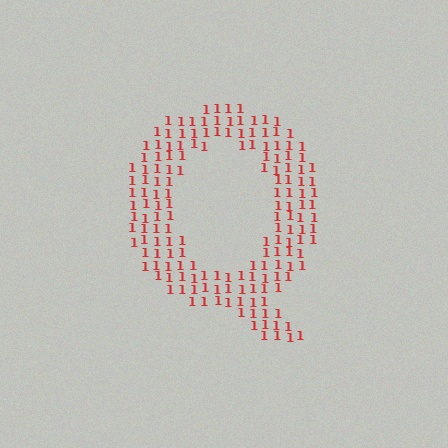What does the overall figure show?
The overall figure shows the letter Q.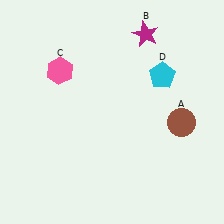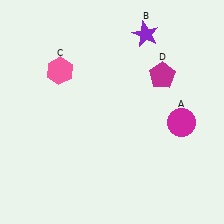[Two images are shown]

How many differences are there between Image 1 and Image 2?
There are 3 differences between the two images.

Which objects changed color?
A changed from brown to magenta. B changed from magenta to purple. D changed from cyan to magenta.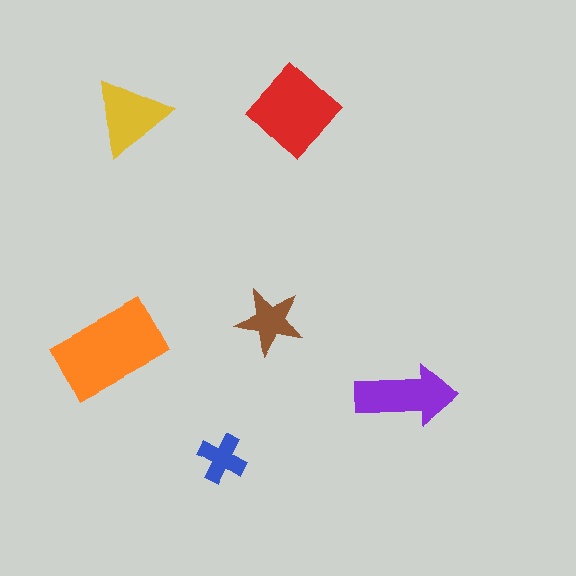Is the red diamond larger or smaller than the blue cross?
Larger.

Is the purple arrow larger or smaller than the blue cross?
Larger.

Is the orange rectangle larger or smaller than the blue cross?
Larger.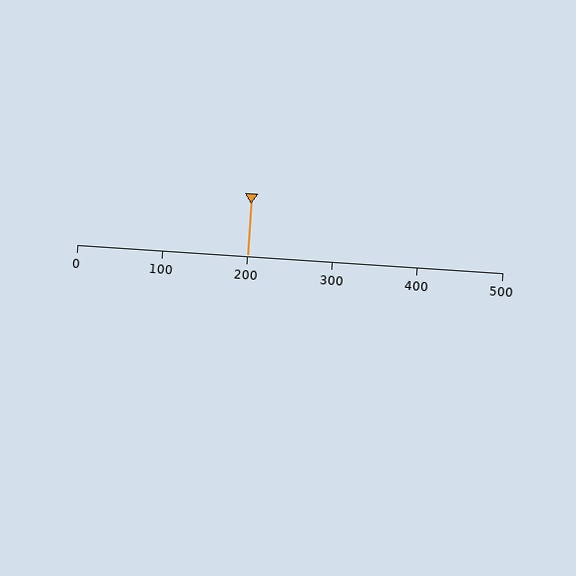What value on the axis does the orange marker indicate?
The marker indicates approximately 200.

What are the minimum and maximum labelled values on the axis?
The axis runs from 0 to 500.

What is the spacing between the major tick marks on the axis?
The major ticks are spaced 100 apart.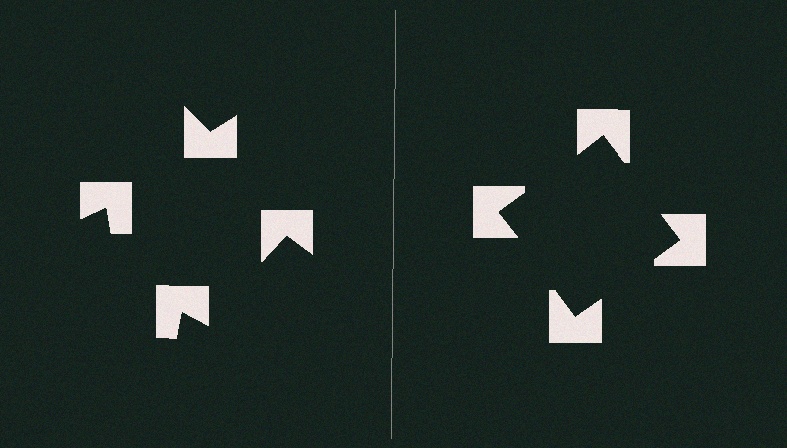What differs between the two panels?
The notched squares are positioned identically on both sides; only the wedge orientations differ. On the right they align to a square; on the left they are misaligned.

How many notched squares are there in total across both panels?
8 — 4 on each side.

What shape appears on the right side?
An illusory square.